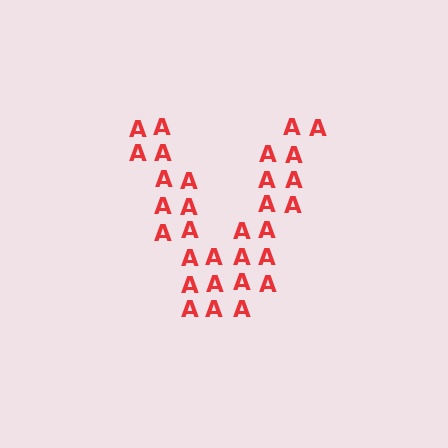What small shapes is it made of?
It is made of small letter A's.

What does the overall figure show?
The overall figure shows the letter V.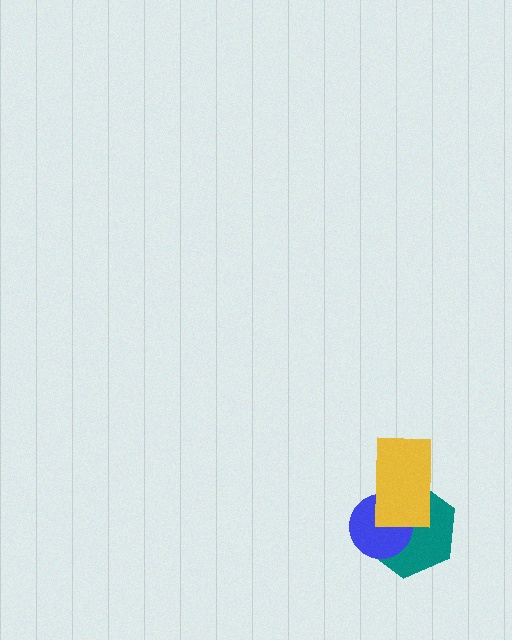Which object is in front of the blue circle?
The yellow rectangle is in front of the blue circle.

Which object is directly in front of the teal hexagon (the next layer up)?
The blue circle is directly in front of the teal hexagon.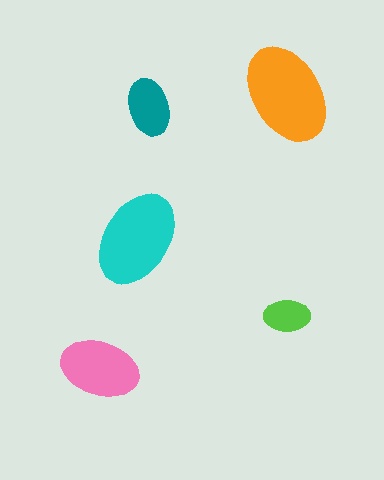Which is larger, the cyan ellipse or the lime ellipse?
The cyan one.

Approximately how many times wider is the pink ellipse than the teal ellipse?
About 1.5 times wider.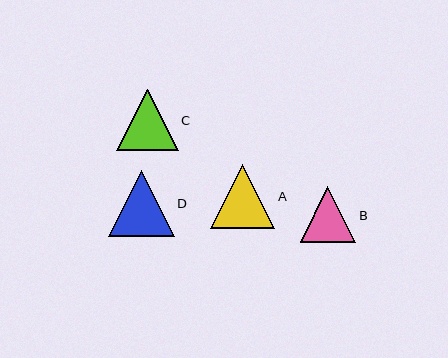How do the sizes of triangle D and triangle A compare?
Triangle D and triangle A are approximately the same size.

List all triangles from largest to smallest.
From largest to smallest: D, A, C, B.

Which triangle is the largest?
Triangle D is the largest with a size of approximately 66 pixels.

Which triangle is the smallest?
Triangle B is the smallest with a size of approximately 56 pixels.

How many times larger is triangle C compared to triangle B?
Triangle C is approximately 1.1 times the size of triangle B.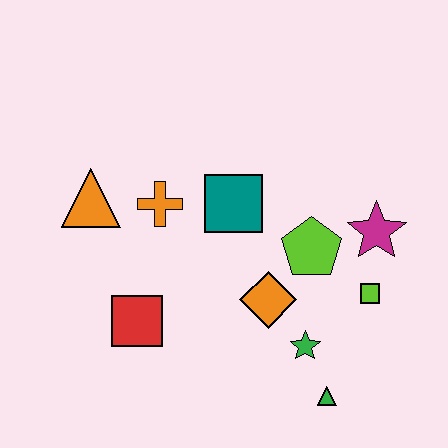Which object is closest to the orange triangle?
The orange cross is closest to the orange triangle.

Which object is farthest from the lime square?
The orange triangle is farthest from the lime square.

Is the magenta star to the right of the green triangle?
Yes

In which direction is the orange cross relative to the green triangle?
The orange cross is above the green triangle.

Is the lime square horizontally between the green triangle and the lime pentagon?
No